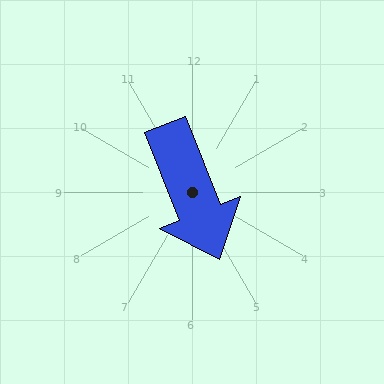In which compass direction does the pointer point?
South.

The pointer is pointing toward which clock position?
Roughly 5 o'clock.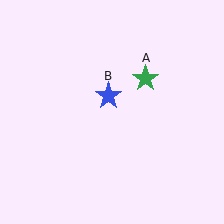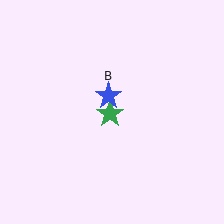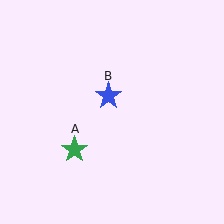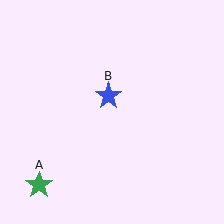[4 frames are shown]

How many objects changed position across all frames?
1 object changed position: green star (object A).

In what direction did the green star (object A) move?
The green star (object A) moved down and to the left.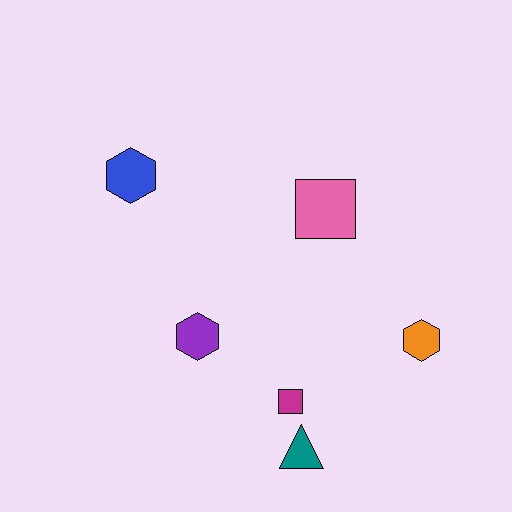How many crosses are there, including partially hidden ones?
There are no crosses.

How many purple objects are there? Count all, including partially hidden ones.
There is 1 purple object.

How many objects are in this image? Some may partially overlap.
There are 6 objects.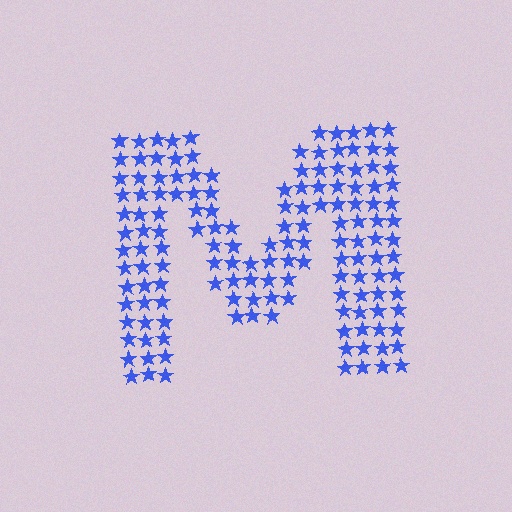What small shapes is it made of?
It is made of small stars.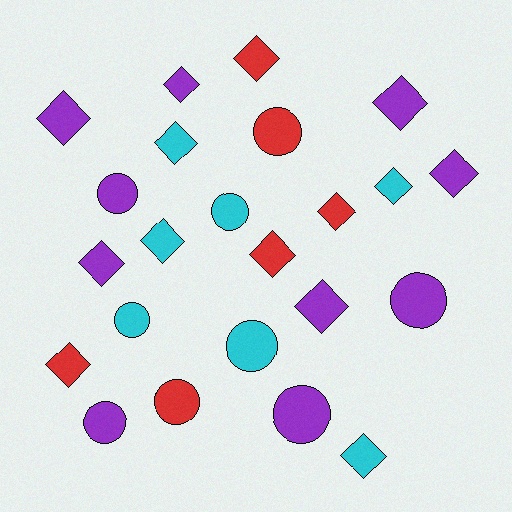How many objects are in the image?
There are 23 objects.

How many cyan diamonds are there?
There are 4 cyan diamonds.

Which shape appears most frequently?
Diamond, with 14 objects.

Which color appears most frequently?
Purple, with 10 objects.